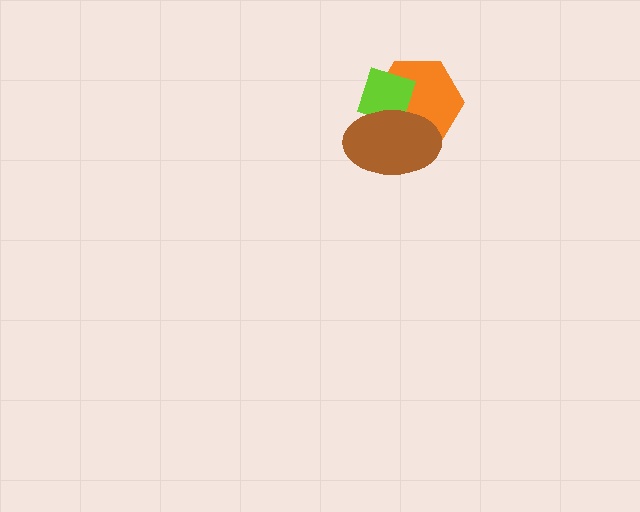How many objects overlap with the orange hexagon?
2 objects overlap with the orange hexagon.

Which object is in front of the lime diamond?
The brown ellipse is in front of the lime diamond.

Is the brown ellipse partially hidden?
No, no other shape covers it.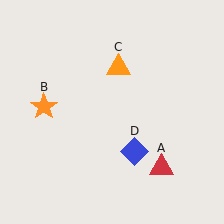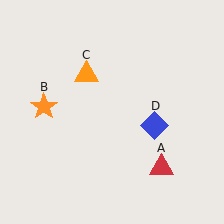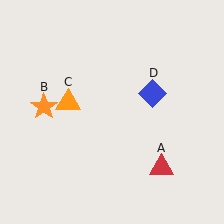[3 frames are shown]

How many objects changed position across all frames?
2 objects changed position: orange triangle (object C), blue diamond (object D).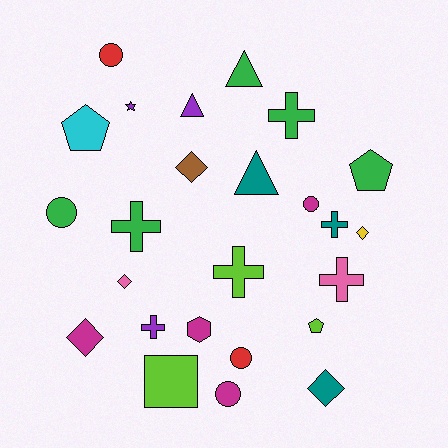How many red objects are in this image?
There are 2 red objects.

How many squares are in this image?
There is 1 square.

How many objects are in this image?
There are 25 objects.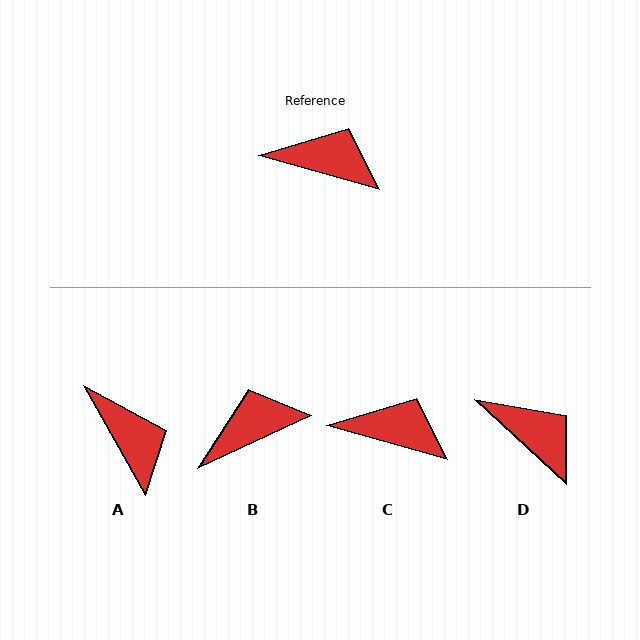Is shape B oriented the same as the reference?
No, it is off by about 41 degrees.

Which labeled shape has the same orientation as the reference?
C.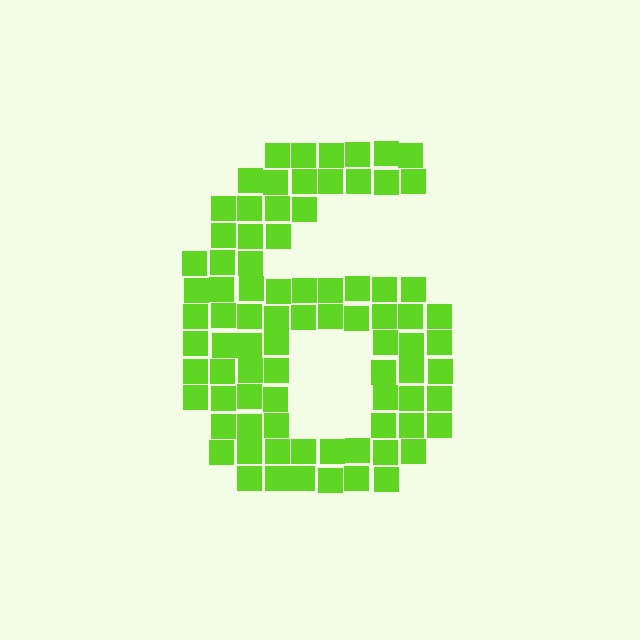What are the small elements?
The small elements are squares.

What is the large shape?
The large shape is the digit 6.